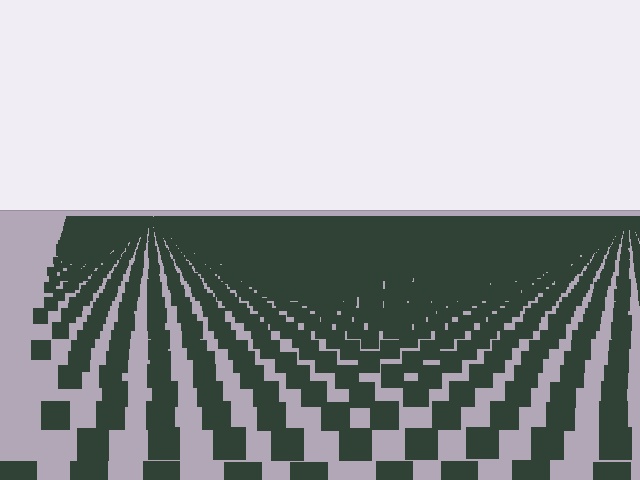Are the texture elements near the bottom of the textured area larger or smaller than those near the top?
Larger. Near the bottom, elements are closer to the viewer and appear at a bigger on-screen size.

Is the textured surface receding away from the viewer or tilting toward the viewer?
The surface is receding away from the viewer. Texture elements get smaller and denser toward the top.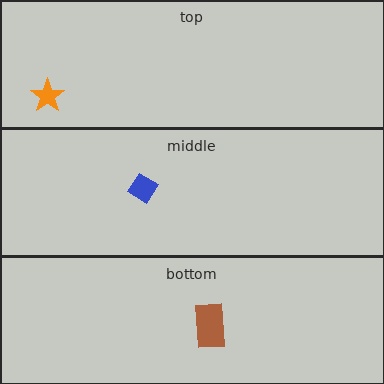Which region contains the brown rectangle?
The bottom region.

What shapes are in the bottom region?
The brown rectangle.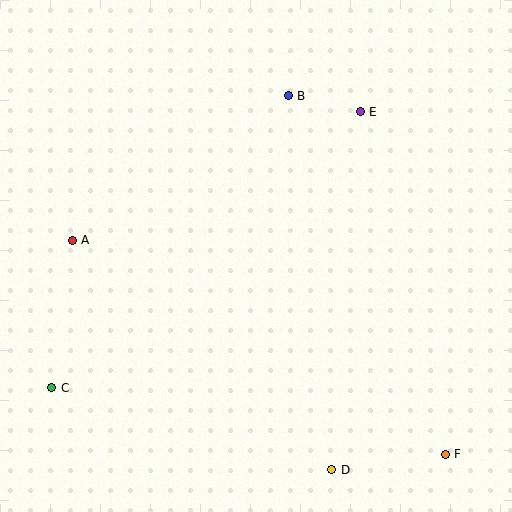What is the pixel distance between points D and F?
The distance between D and F is 115 pixels.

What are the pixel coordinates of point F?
Point F is at (445, 454).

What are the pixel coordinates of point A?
Point A is at (72, 240).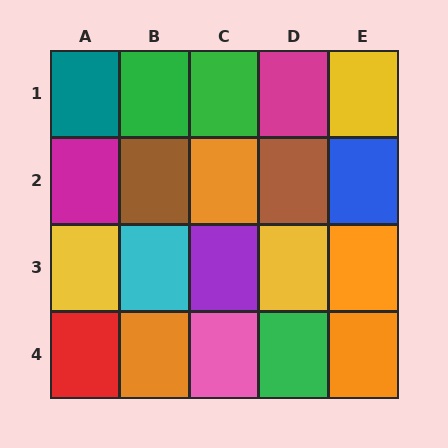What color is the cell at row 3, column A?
Yellow.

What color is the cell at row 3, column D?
Yellow.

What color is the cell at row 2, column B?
Brown.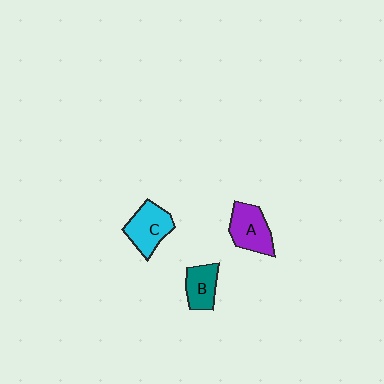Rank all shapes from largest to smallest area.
From largest to smallest: A (purple), C (cyan), B (teal).